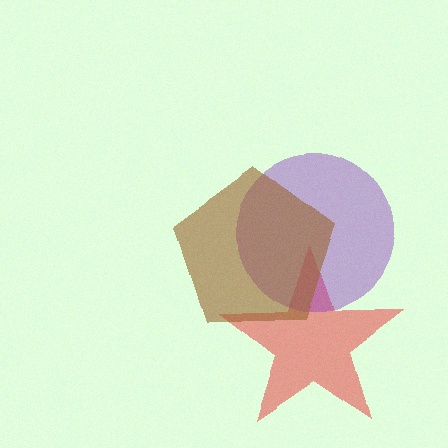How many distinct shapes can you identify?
There are 3 distinct shapes: a red star, a purple circle, a brown pentagon.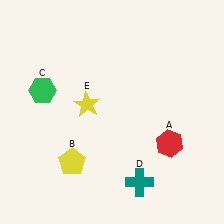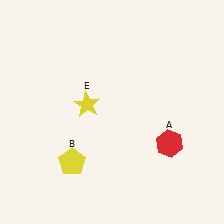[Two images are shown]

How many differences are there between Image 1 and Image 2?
There are 2 differences between the two images.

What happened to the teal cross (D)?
The teal cross (D) was removed in Image 2. It was in the bottom-right area of Image 1.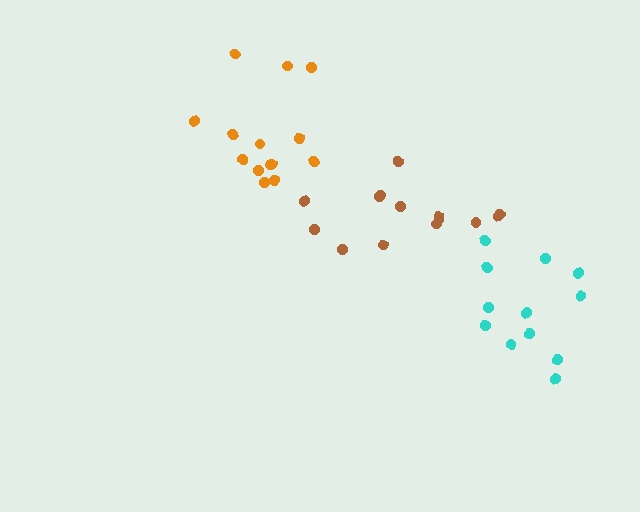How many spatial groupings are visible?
There are 3 spatial groupings.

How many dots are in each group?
Group 1: 12 dots, Group 2: 14 dots, Group 3: 14 dots (40 total).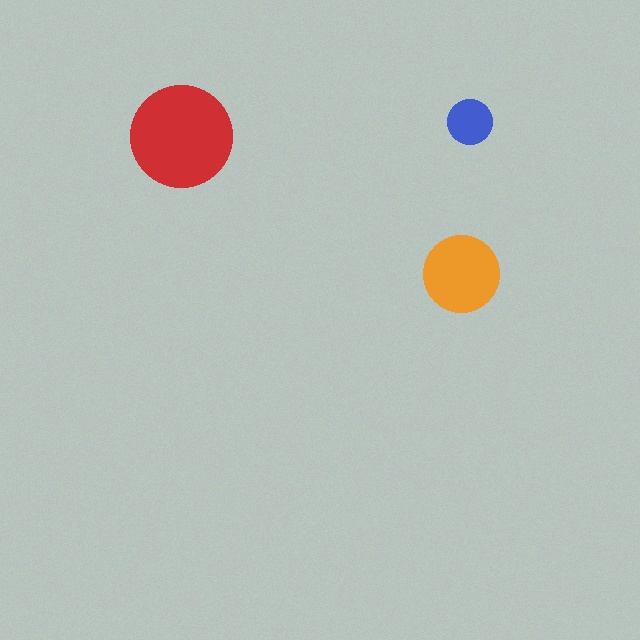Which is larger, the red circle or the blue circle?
The red one.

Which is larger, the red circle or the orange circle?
The red one.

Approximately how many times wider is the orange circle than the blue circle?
About 1.5 times wider.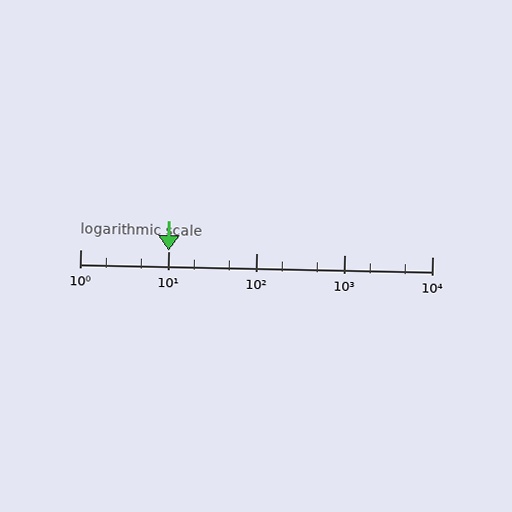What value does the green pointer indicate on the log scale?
The pointer indicates approximately 10.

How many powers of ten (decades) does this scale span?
The scale spans 4 decades, from 1 to 10000.